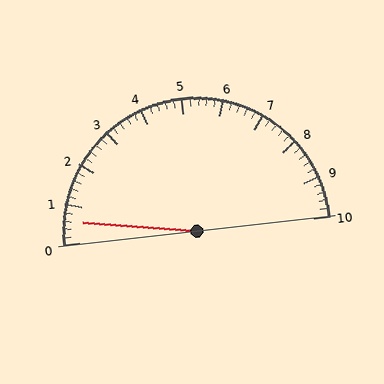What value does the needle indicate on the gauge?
The needle indicates approximately 0.6.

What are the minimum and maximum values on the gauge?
The gauge ranges from 0 to 10.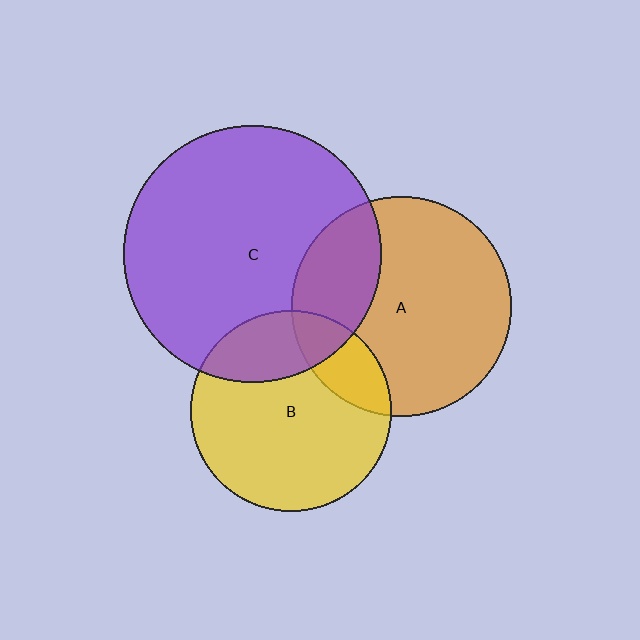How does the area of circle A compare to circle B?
Approximately 1.2 times.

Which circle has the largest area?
Circle C (purple).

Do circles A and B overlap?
Yes.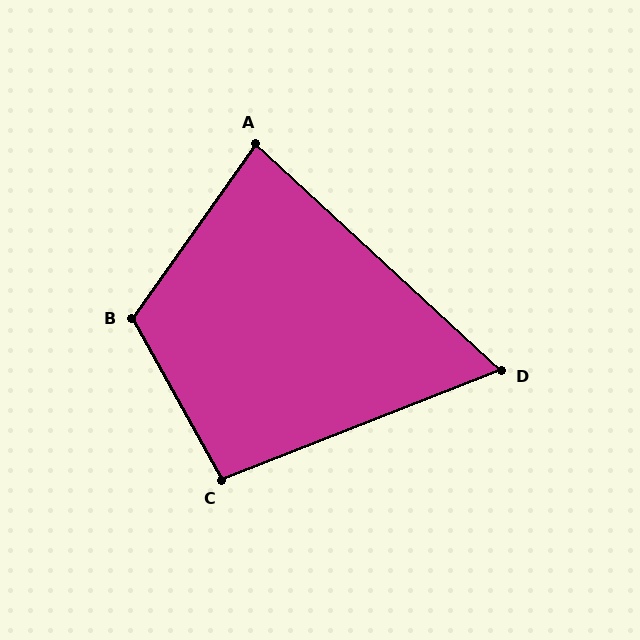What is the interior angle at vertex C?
Approximately 98 degrees (obtuse).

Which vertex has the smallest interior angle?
D, at approximately 64 degrees.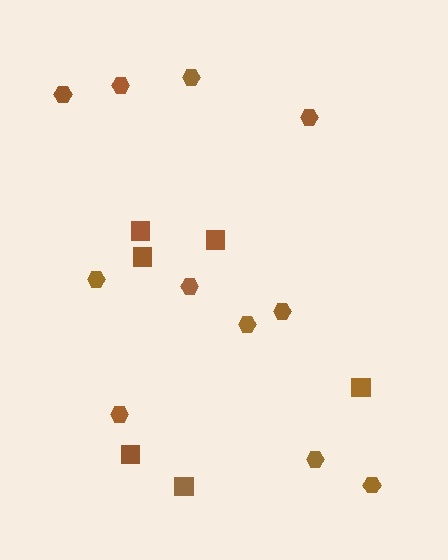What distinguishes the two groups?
There are 2 groups: one group of squares (6) and one group of hexagons (11).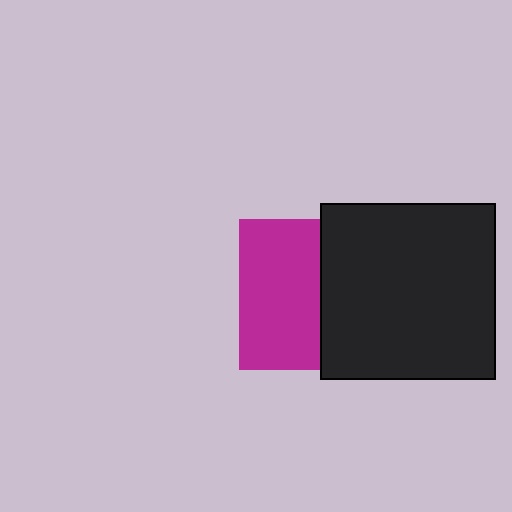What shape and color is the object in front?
The object in front is a black square.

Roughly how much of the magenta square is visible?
About half of it is visible (roughly 53%).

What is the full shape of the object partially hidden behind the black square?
The partially hidden object is a magenta square.